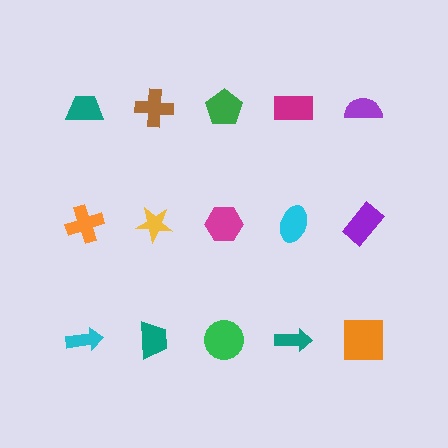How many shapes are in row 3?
5 shapes.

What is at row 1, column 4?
A magenta rectangle.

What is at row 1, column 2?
A brown cross.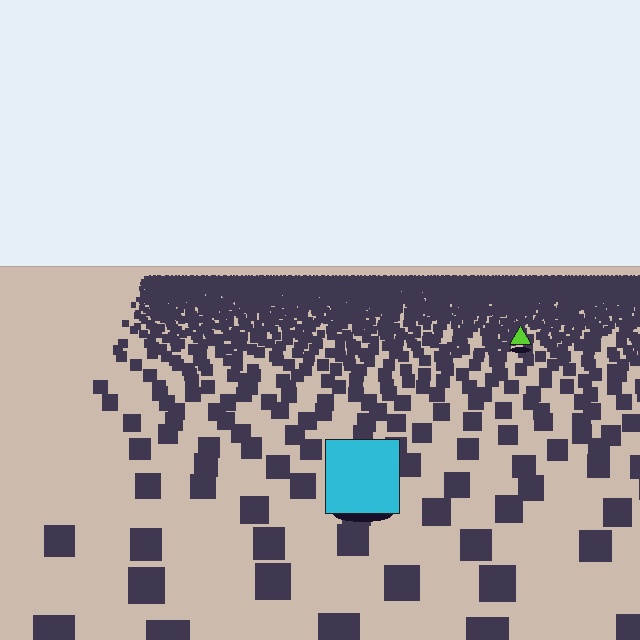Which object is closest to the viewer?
The cyan square is closest. The texture marks near it are larger and more spread out.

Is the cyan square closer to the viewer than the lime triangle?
Yes. The cyan square is closer — you can tell from the texture gradient: the ground texture is coarser near it.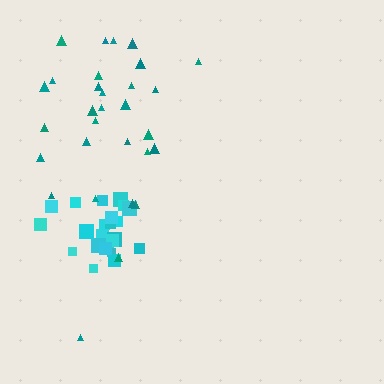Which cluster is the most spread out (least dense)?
Teal.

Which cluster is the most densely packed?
Cyan.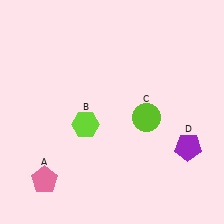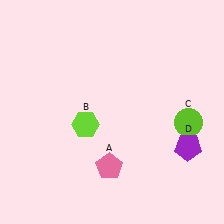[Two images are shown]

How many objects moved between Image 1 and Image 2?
2 objects moved between the two images.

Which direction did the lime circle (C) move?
The lime circle (C) moved right.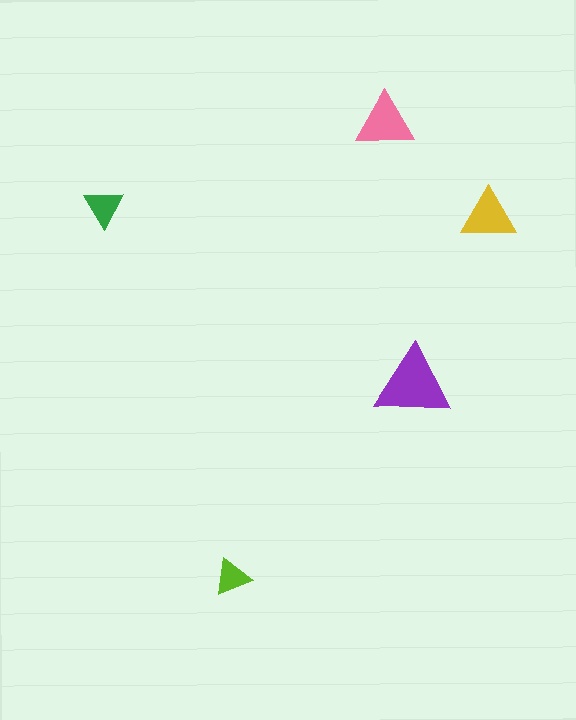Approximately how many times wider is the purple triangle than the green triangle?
About 2 times wider.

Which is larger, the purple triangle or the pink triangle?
The purple one.